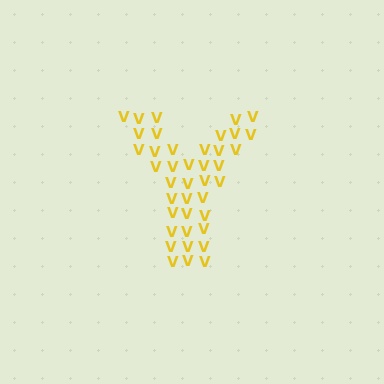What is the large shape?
The large shape is the letter Y.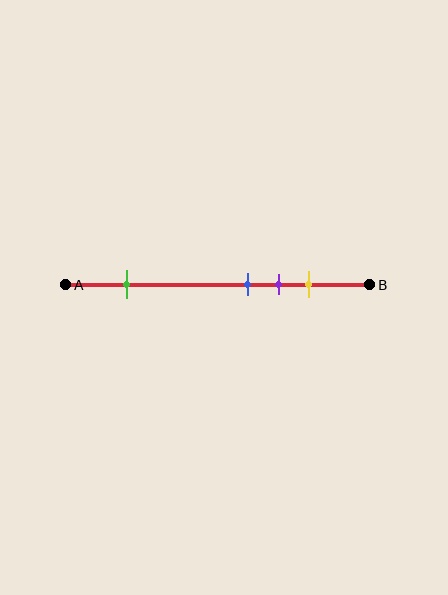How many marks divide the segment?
There are 4 marks dividing the segment.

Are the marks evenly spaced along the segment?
No, the marks are not evenly spaced.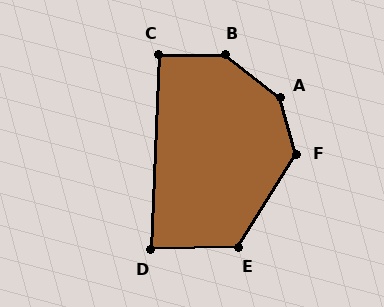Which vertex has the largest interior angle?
A, at approximately 144 degrees.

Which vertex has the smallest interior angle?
D, at approximately 86 degrees.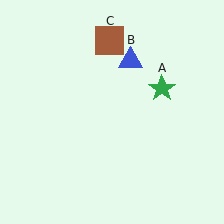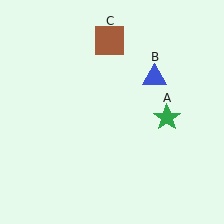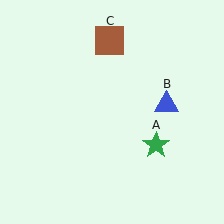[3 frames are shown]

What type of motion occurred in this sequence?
The green star (object A), blue triangle (object B) rotated clockwise around the center of the scene.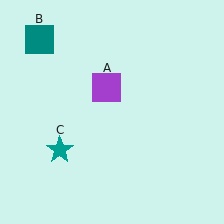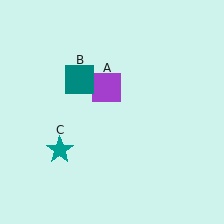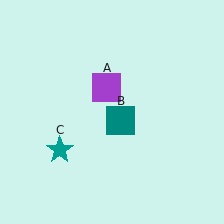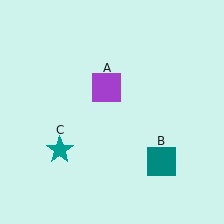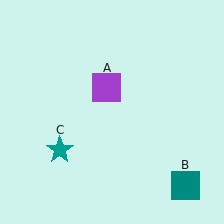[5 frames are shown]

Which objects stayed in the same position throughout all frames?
Purple square (object A) and teal star (object C) remained stationary.